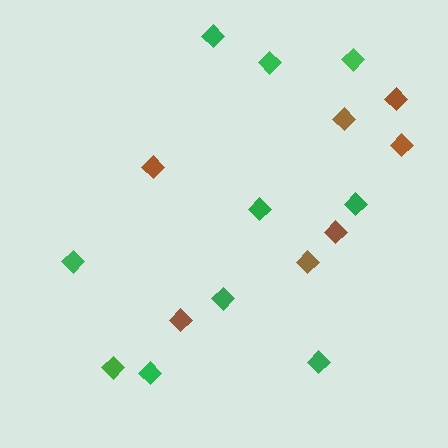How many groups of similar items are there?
There are 2 groups: one group of brown diamonds (7) and one group of green diamonds (10).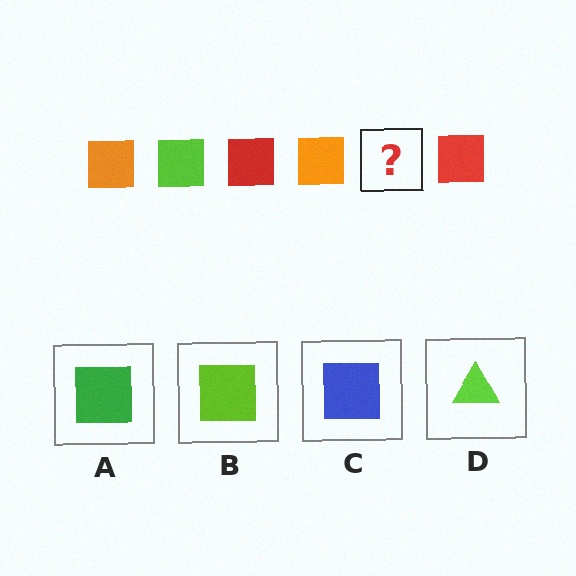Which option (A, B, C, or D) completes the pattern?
B.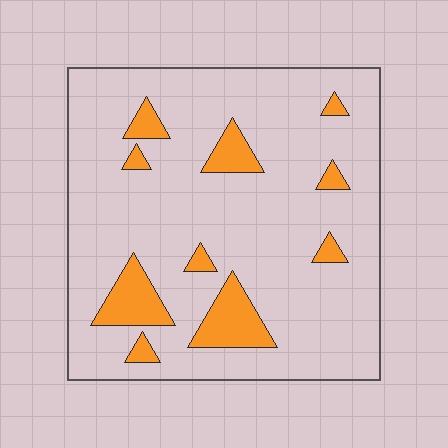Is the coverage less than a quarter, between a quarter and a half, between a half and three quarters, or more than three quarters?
Less than a quarter.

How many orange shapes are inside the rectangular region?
10.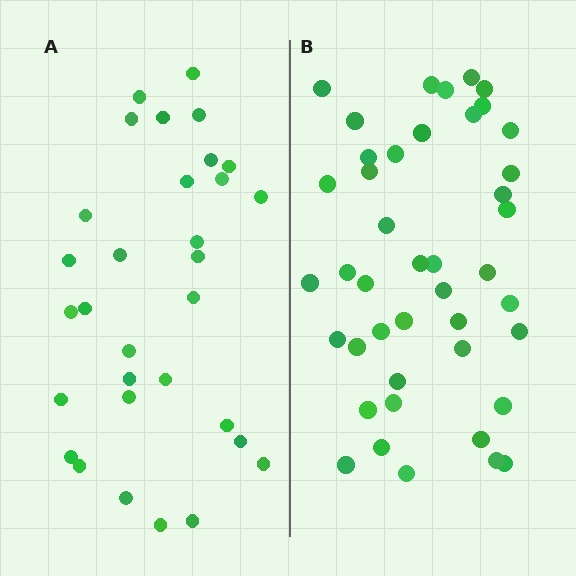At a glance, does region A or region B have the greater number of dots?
Region B (the right region) has more dots.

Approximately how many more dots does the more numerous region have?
Region B has roughly 12 or so more dots than region A.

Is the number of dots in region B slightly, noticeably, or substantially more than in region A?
Region B has noticeably more, but not dramatically so. The ratio is roughly 1.4 to 1.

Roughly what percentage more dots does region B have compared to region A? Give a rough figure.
About 40% more.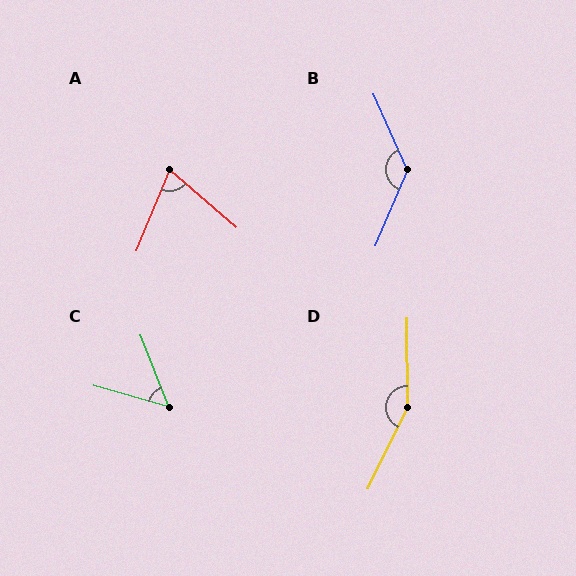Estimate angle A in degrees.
Approximately 71 degrees.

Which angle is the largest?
D, at approximately 154 degrees.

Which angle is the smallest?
C, at approximately 53 degrees.